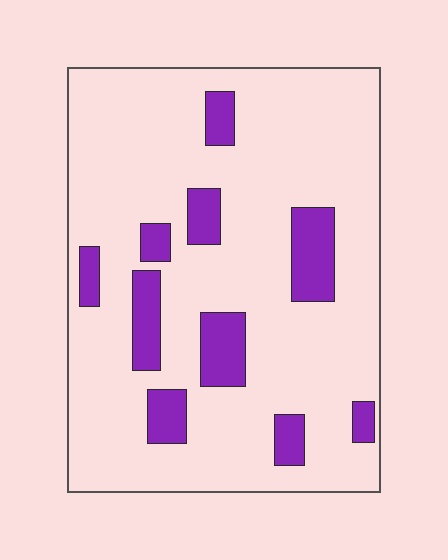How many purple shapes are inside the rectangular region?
10.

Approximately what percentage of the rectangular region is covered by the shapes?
Approximately 15%.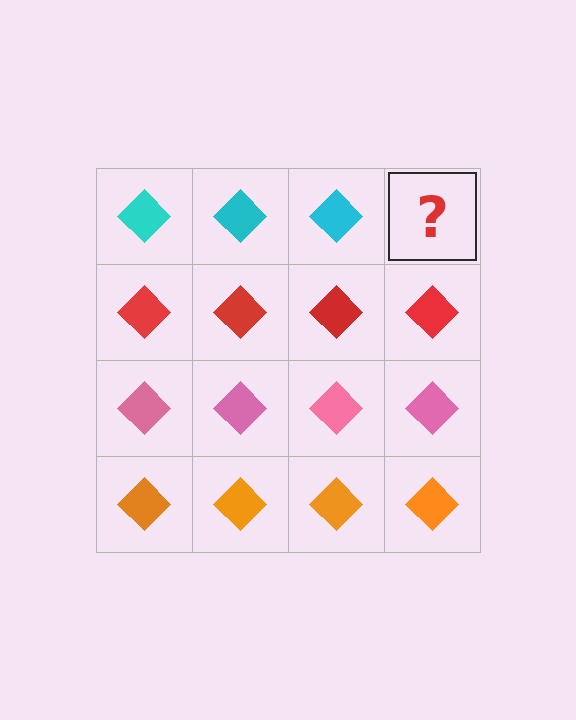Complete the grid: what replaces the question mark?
The question mark should be replaced with a cyan diamond.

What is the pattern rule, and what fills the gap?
The rule is that each row has a consistent color. The gap should be filled with a cyan diamond.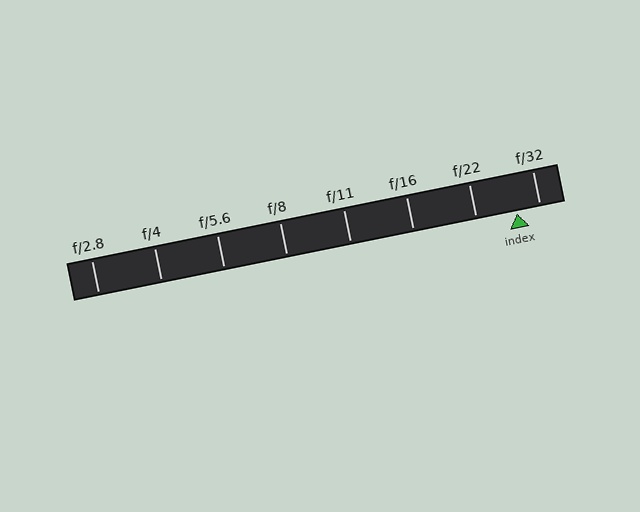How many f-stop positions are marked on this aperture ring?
There are 8 f-stop positions marked.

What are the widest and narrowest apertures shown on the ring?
The widest aperture shown is f/2.8 and the narrowest is f/32.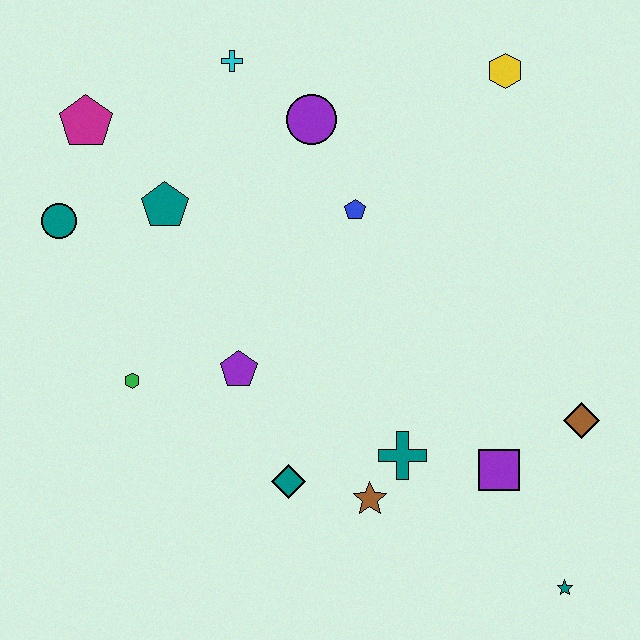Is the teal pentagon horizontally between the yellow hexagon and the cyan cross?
No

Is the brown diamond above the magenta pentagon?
No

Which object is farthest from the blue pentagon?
The teal star is farthest from the blue pentagon.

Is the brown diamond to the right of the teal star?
Yes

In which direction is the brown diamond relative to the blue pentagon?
The brown diamond is to the right of the blue pentagon.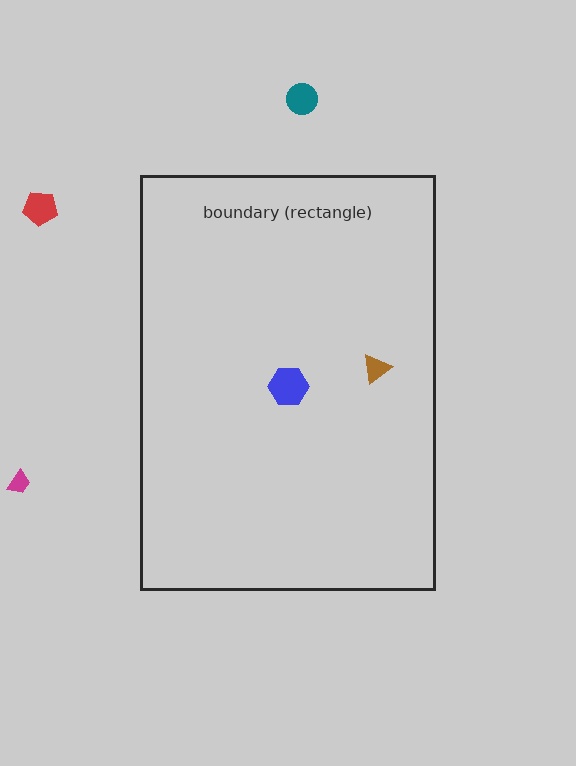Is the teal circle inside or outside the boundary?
Outside.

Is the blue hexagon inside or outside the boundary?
Inside.